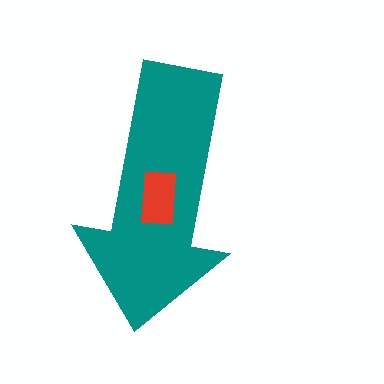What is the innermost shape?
The red rectangle.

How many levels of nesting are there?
2.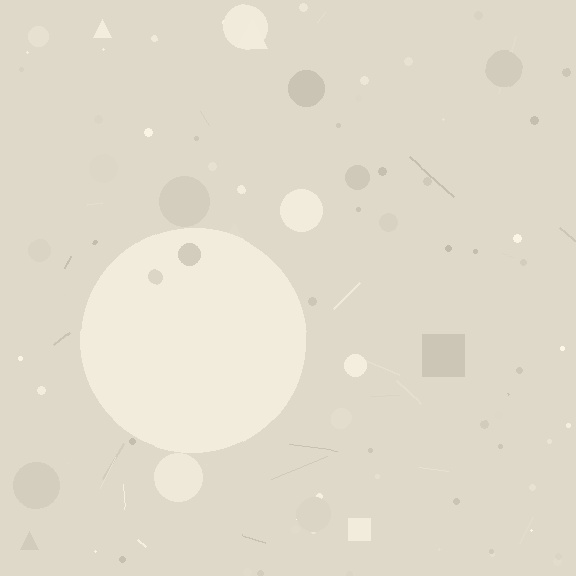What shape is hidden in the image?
A circle is hidden in the image.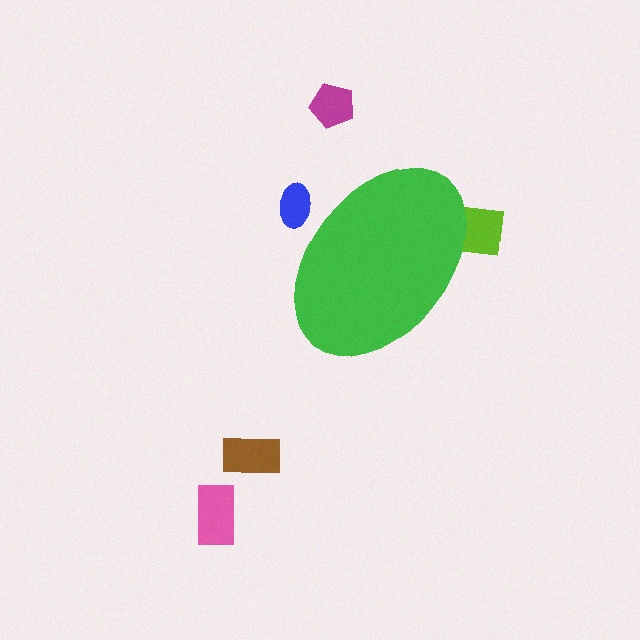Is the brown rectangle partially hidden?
No, the brown rectangle is fully visible.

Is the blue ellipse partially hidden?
Yes, the blue ellipse is partially hidden behind the green ellipse.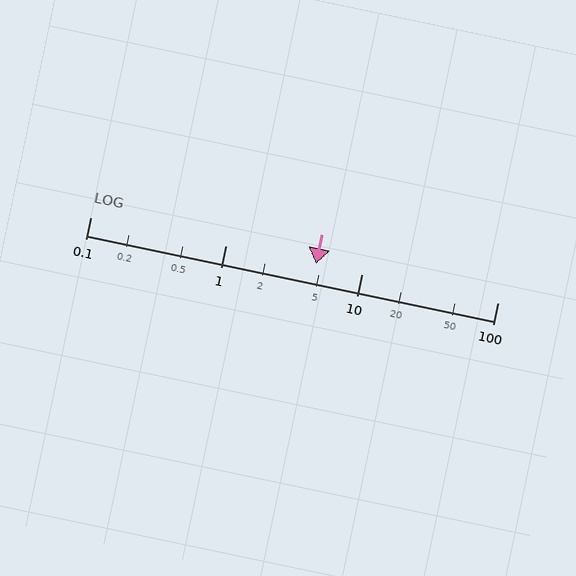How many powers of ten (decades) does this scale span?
The scale spans 3 decades, from 0.1 to 100.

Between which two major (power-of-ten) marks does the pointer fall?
The pointer is between 1 and 10.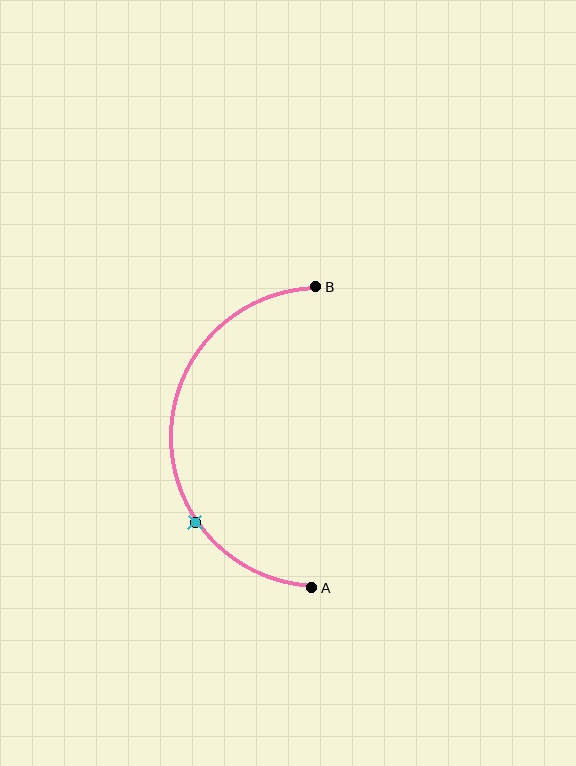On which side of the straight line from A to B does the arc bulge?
The arc bulges to the left of the straight line connecting A and B.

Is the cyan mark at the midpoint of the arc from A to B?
No. The cyan mark lies on the arc but is closer to endpoint A. The arc midpoint would be at the point on the curve equidistant along the arc from both A and B.